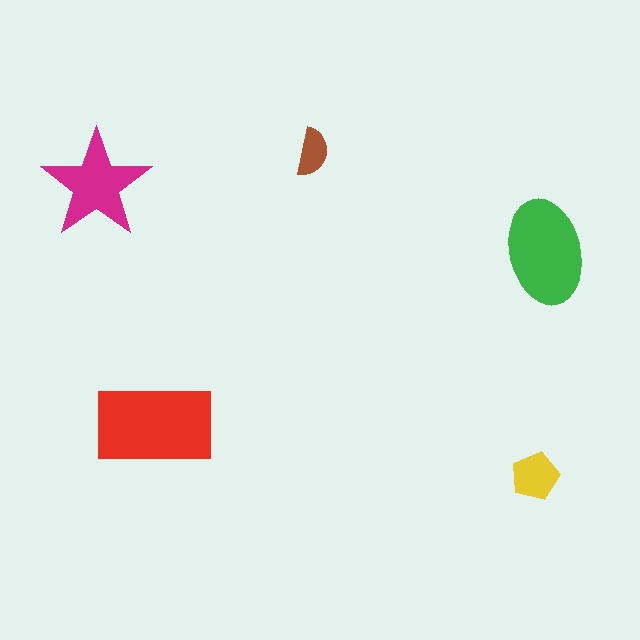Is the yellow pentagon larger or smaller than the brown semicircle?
Larger.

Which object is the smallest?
The brown semicircle.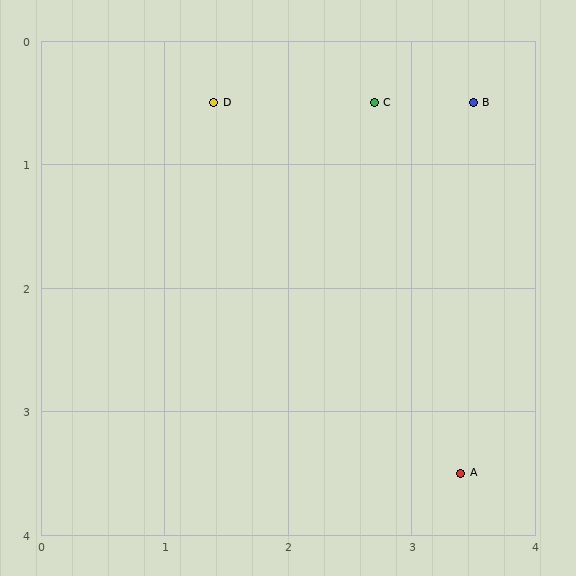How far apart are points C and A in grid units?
Points C and A are about 3.1 grid units apart.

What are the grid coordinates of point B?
Point B is at approximately (3.5, 0.5).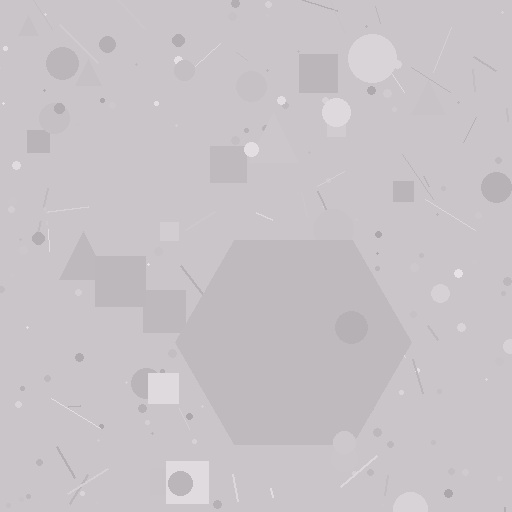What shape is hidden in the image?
A hexagon is hidden in the image.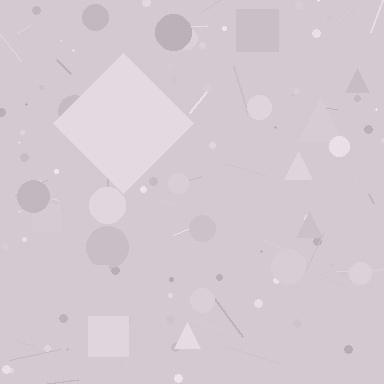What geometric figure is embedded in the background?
A diamond is embedded in the background.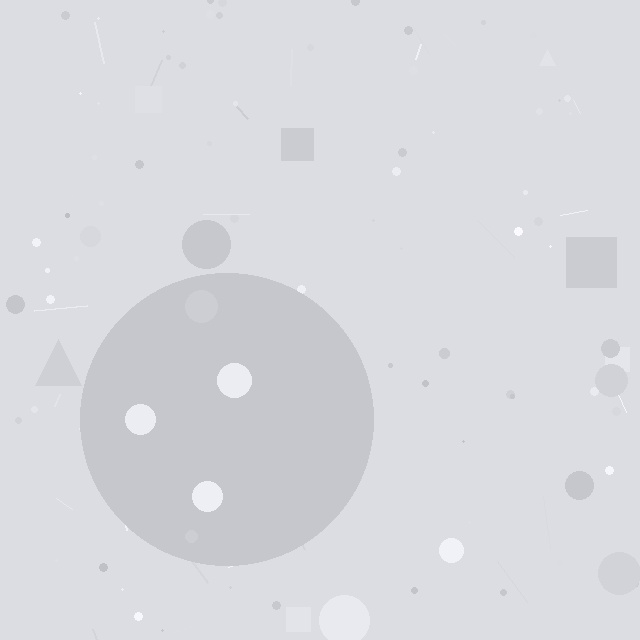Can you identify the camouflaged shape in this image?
The camouflaged shape is a circle.